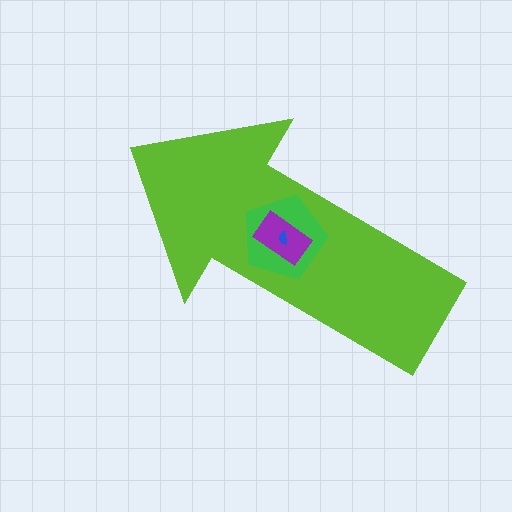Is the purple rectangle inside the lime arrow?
Yes.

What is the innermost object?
The blue semicircle.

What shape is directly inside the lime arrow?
The green pentagon.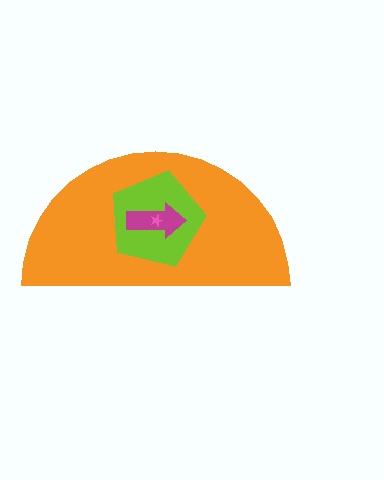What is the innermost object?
The pink star.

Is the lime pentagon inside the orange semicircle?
Yes.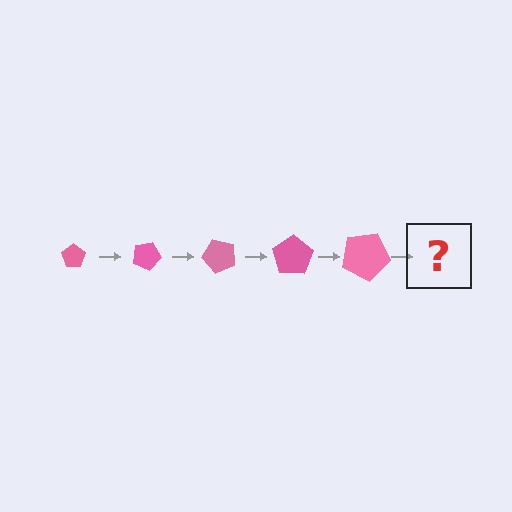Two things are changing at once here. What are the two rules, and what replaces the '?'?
The two rules are that the pentagon grows larger each step and it rotates 25 degrees each step. The '?' should be a pentagon, larger than the previous one and rotated 125 degrees from the start.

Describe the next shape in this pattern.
It should be a pentagon, larger than the previous one and rotated 125 degrees from the start.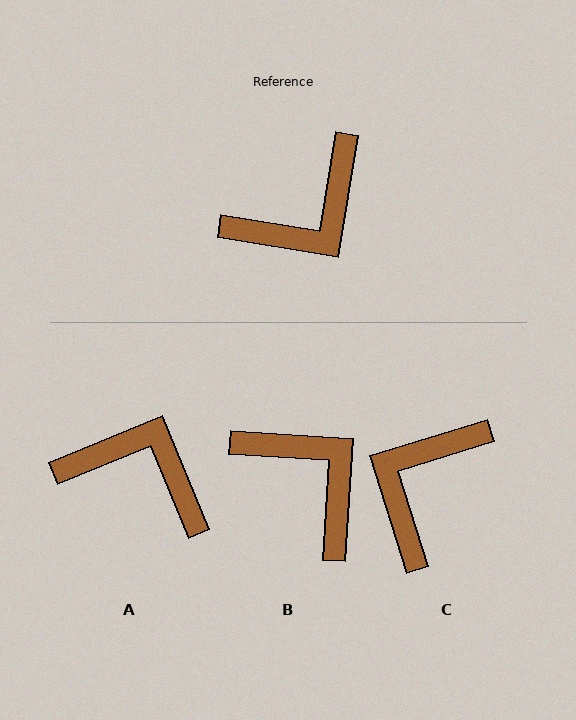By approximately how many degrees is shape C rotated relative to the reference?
Approximately 153 degrees clockwise.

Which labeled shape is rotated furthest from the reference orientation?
C, about 153 degrees away.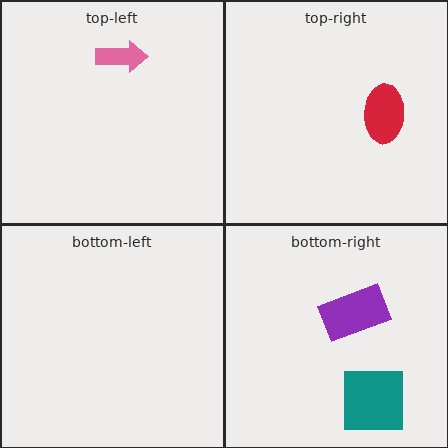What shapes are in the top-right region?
The red ellipse.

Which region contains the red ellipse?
The top-right region.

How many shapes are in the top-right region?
1.